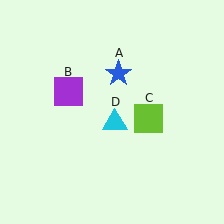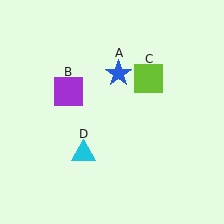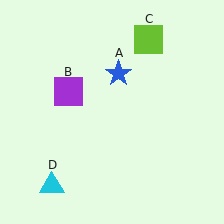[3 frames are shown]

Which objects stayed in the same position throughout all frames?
Blue star (object A) and purple square (object B) remained stationary.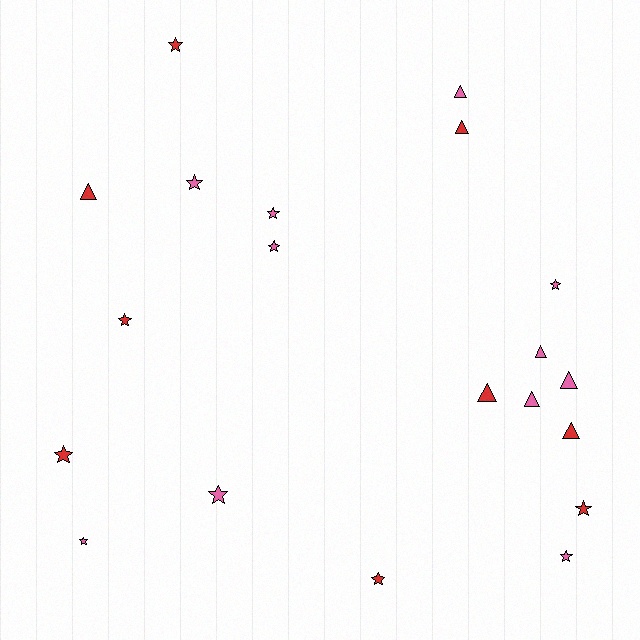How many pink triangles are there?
There are 4 pink triangles.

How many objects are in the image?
There are 20 objects.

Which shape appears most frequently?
Star, with 12 objects.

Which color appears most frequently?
Pink, with 11 objects.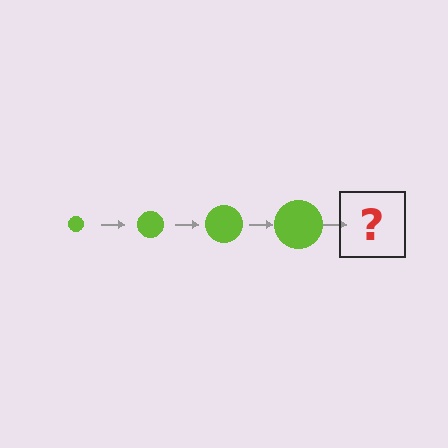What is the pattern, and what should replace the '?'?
The pattern is that the circle gets progressively larger each step. The '?' should be a lime circle, larger than the previous one.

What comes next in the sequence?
The next element should be a lime circle, larger than the previous one.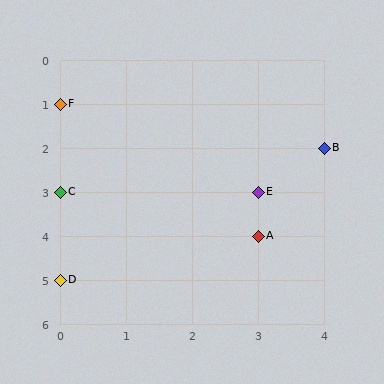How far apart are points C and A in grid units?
Points C and A are 3 columns and 1 row apart (about 3.2 grid units diagonally).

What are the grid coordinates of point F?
Point F is at grid coordinates (0, 1).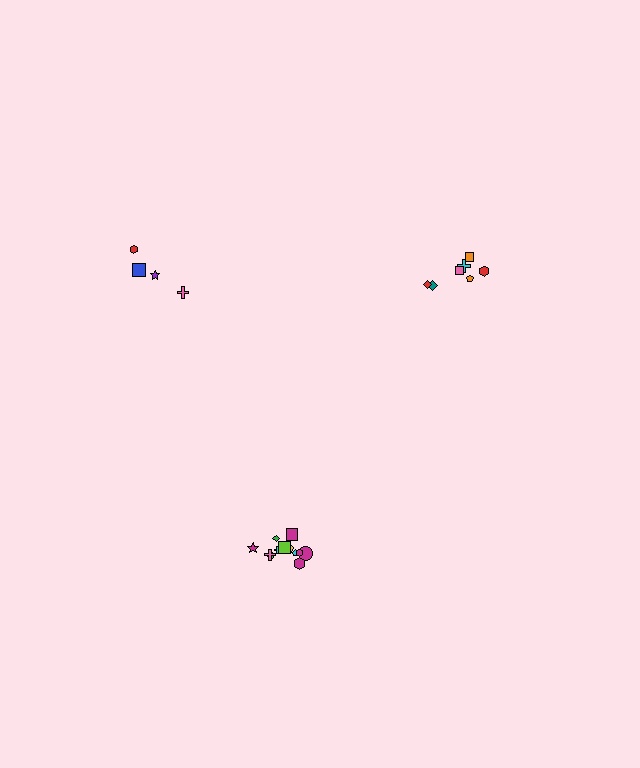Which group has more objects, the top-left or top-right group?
The top-right group.